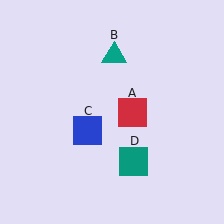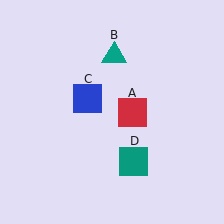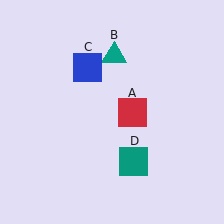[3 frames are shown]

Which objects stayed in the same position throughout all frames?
Red square (object A) and teal triangle (object B) and teal square (object D) remained stationary.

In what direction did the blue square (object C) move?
The blue square (object C) moved up.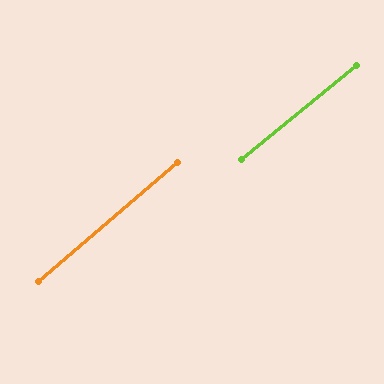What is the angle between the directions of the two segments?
Approximately 1 degree.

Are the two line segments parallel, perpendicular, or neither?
Parallel — their directions differ by only 1.1°.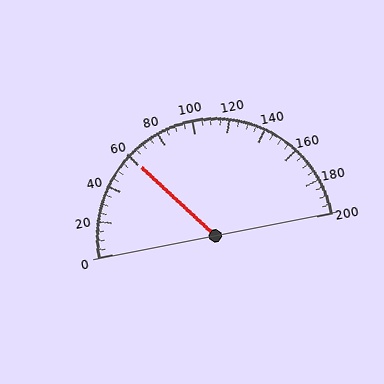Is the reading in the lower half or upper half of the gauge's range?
The reading is in the lower half of the range (0 to 200).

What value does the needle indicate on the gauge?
The needle indicates approximately 60.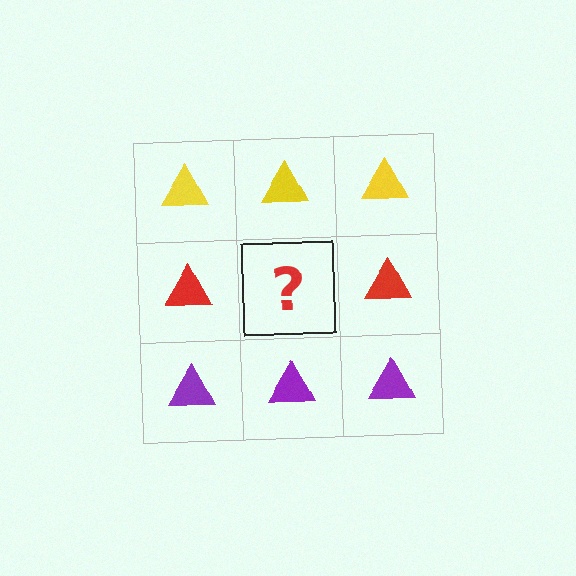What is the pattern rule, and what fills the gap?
The rule is that each row has a consistent color. The gap should be filled with a red triangle.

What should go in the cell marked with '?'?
The missing cell should contain a red triangle.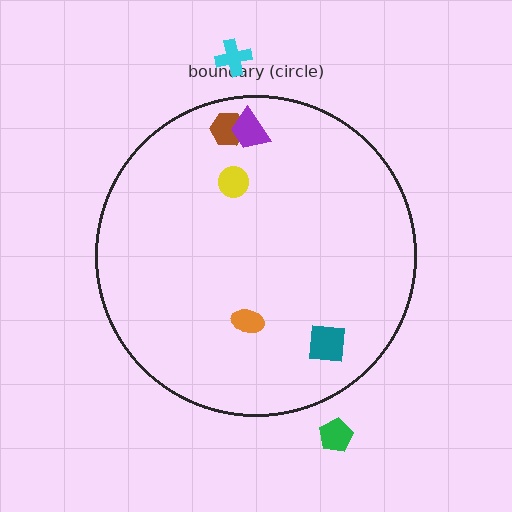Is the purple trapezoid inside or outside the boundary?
Inside.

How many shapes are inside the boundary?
5 inside, 2 outside.